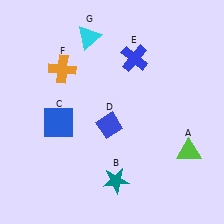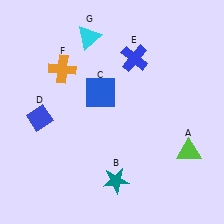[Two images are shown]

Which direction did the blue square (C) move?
The blue square (C) moved right.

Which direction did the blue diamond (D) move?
The blue diamond (D) moved left.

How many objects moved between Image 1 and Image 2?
2 objects moved between the two images.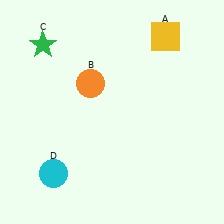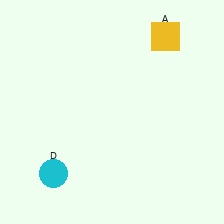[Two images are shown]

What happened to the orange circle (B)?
The orange circle (B) was removed in Image 2. It was in the top-left area of Image 1.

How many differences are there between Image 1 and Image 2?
There are 2 differences between the two images.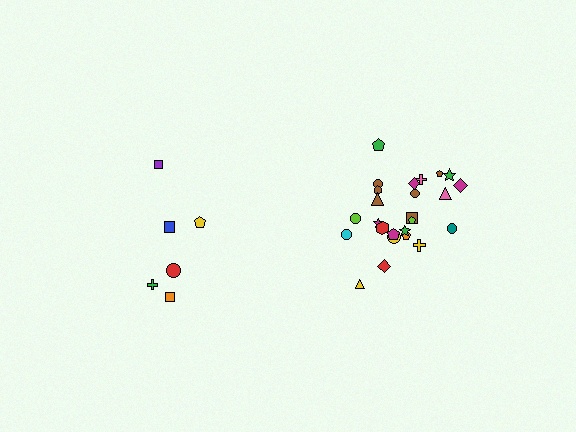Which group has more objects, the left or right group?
The right group.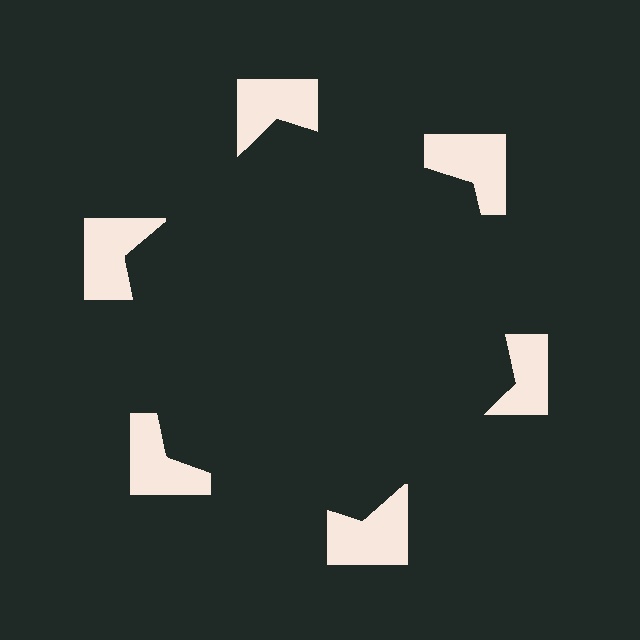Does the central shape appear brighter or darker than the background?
It typically appears slightly darker than the background, even though no actual brightness change is drawn.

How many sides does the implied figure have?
6 sides.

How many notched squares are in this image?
There are 6 — one at each vertex of the illusory hexagon.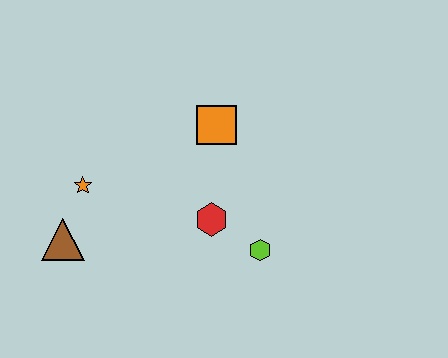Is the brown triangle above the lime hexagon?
Yes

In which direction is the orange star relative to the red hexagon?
The orange star is to the left of the red hexagon.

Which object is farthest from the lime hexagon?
The brown triangle is farthest from the lime hexagon.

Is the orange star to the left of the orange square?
Yes